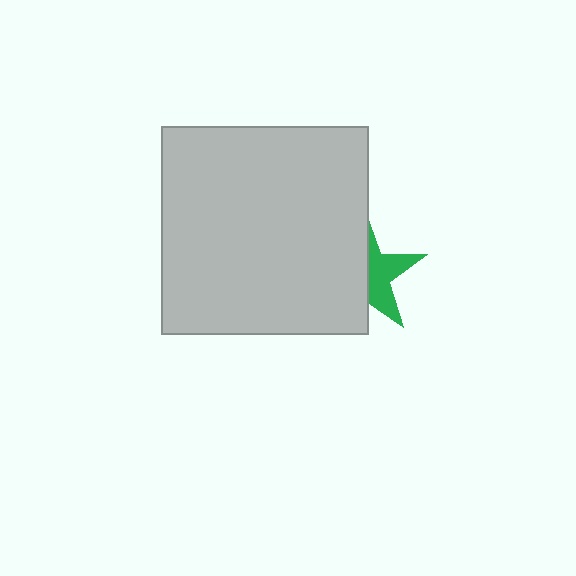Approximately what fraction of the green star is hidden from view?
Roughly 58% of the green star is hidden behind the light gray square.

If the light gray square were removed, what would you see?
You would see the complete green star.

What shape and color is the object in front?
The object in front is a light gray square.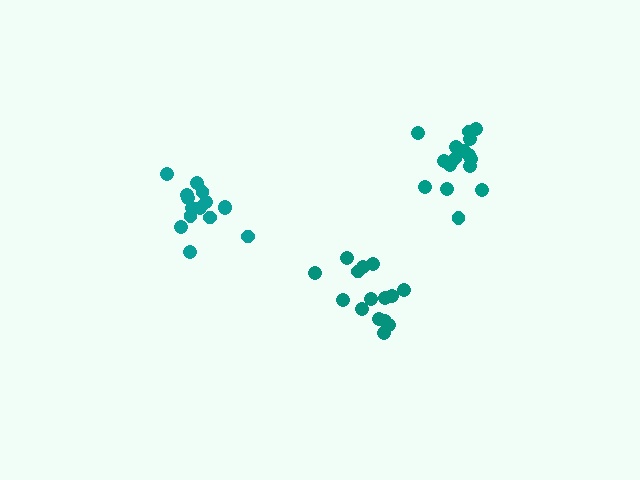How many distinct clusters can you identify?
There are 3 distinct clusters.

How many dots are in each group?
Group 1: 15 dots, Group 2: 15 dots, Group 3: 17 dots (47 total).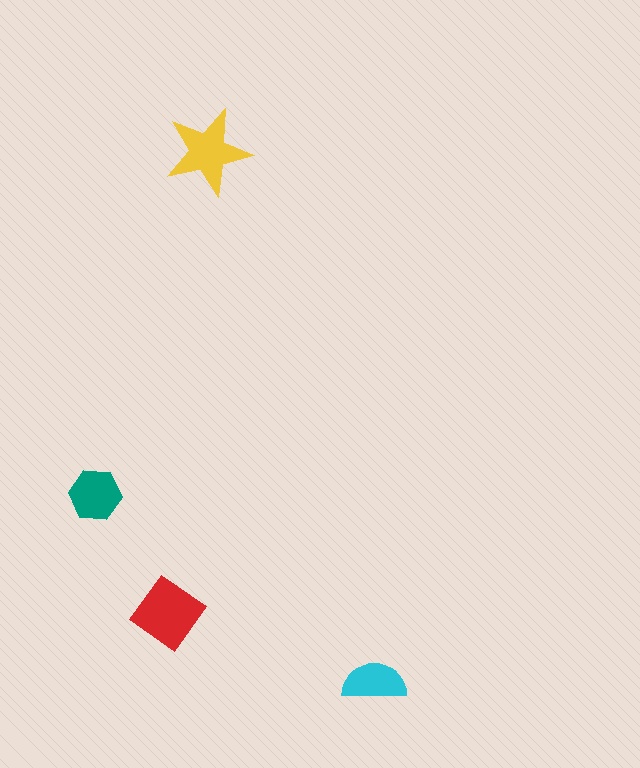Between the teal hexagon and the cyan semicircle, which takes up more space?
The teal hexagon.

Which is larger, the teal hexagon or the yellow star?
The yellow star.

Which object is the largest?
The red diamond.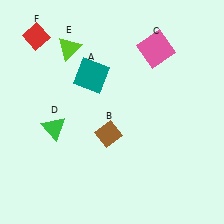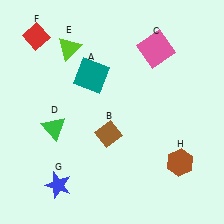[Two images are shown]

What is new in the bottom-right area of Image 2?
A brown hexagon (H) was added in the bottom-right area of Image 2.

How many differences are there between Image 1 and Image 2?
There are 2 differences between the two images.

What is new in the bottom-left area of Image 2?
A blue star (G) was added in the bottom-left area of Image 2.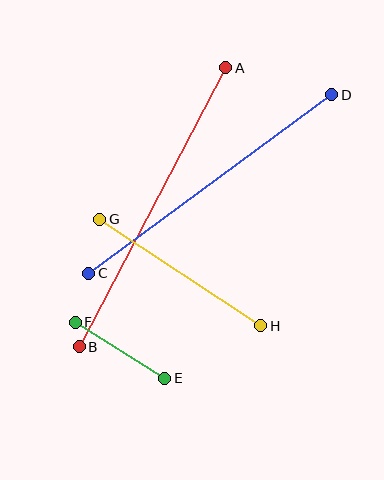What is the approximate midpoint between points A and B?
The midpoint is at approximately (153, 207) pixels.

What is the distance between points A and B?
The distance is approximately 315 pixels.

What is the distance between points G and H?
The distance is approximately 193 pixels.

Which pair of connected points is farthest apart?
Points A and B are farthest apart.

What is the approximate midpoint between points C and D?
The midpoint is at approximately (210, 184) pixels.